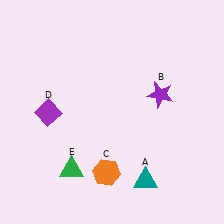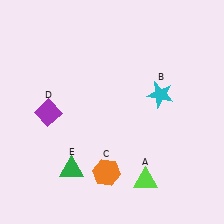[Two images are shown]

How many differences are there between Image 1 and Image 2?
There are 2 differences between the two images.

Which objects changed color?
A changed from teal to lime. B changed from purple to cyan.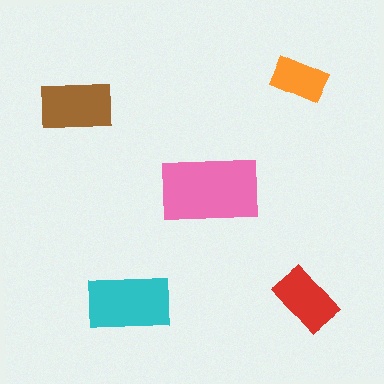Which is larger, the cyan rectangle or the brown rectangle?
The cyan one.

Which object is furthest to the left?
The brown rectangle is leftmost.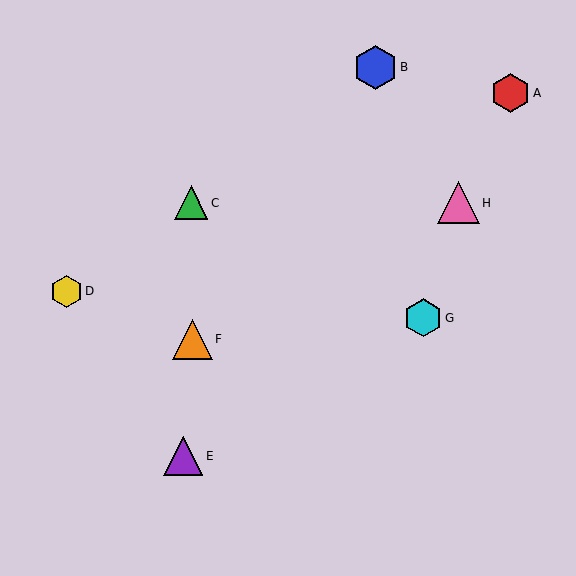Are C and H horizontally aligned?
Yes, both are at y≈203.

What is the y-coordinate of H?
Object H is at y≈203.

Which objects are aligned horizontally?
Objects C, H are aligned horizontally.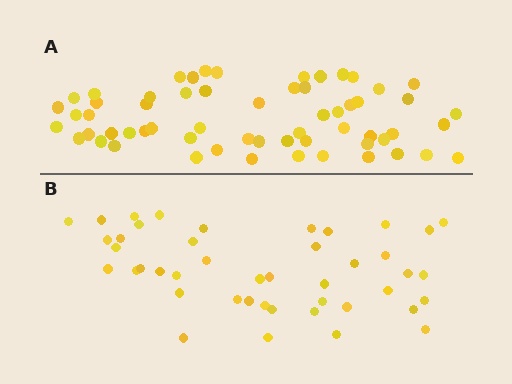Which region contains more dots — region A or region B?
Region A (the top region) has more dots.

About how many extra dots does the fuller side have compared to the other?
Region A has approximately 15 more dots than region B.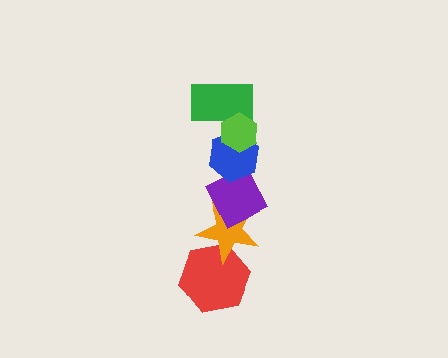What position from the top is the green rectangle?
The green rectangle is 2nd from the top.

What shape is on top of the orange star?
The purple diamond is on top of the orange star.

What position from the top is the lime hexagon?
The lime hexagon is 1st from the top.